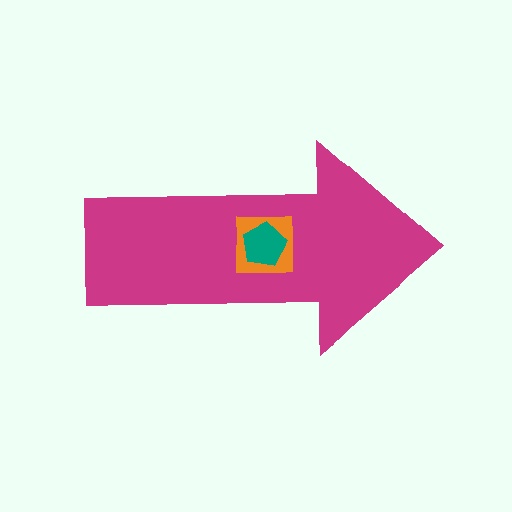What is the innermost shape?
The teal pentagon.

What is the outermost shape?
The magenta arrow.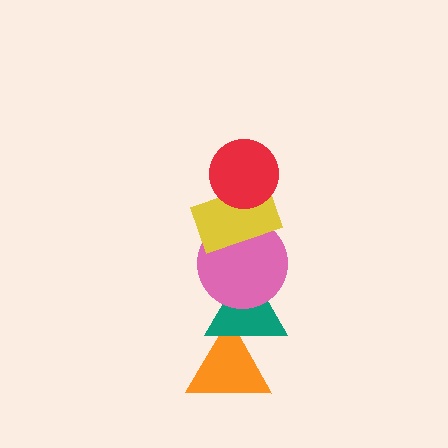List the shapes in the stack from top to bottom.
From top to bottom: the red circle, the yellow rectangle, the pink circle, the teal triangle, the orange triangle.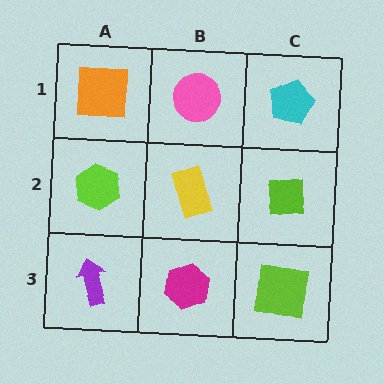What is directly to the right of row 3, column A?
A magenta hexagon.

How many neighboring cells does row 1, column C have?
2.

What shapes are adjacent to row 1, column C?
A lime square (row 2, column C), a pink circle (row 1, column B).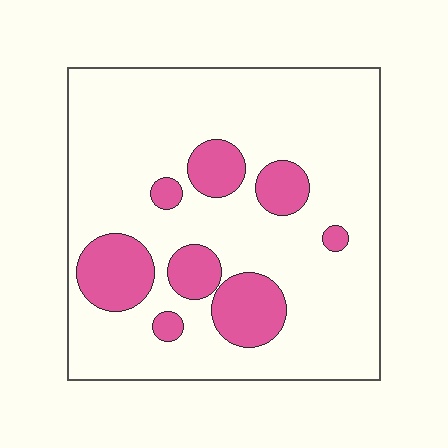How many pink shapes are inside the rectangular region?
8.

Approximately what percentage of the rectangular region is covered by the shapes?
Approximately 20%.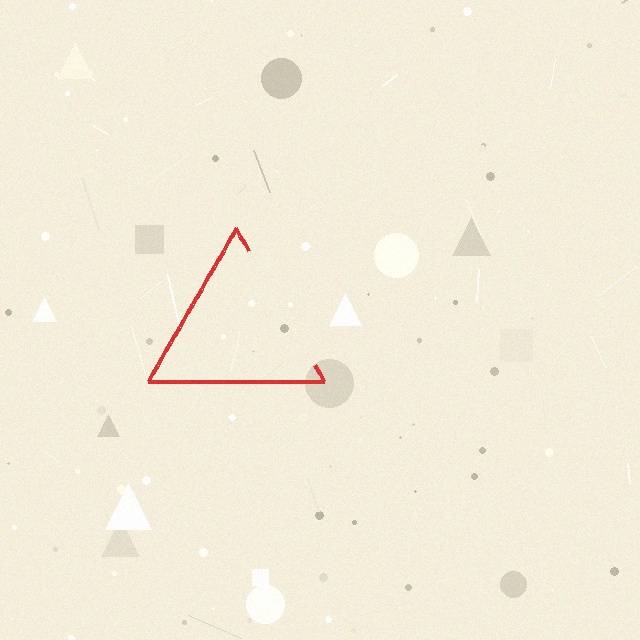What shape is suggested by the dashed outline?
The dashed outline suggests a triangle.